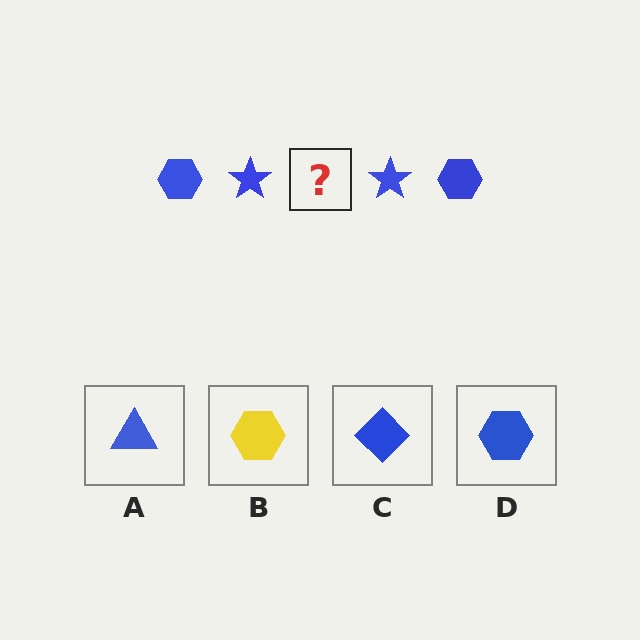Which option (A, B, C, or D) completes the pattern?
D.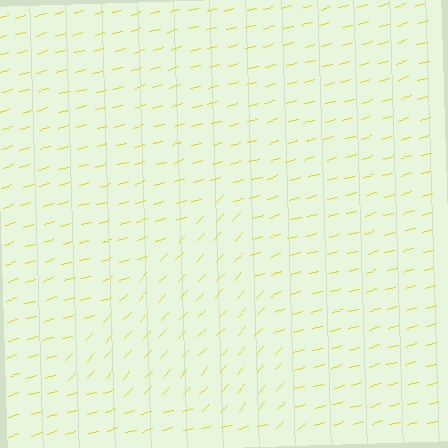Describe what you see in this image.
The image is filled with small yellow line segments. A triangle region in the image has lines oriented differently from the surrounding lines, creating a visible texture boundary.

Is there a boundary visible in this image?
Yes, there is a texture boundary formed by a change in line orientation.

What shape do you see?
I see a triangle.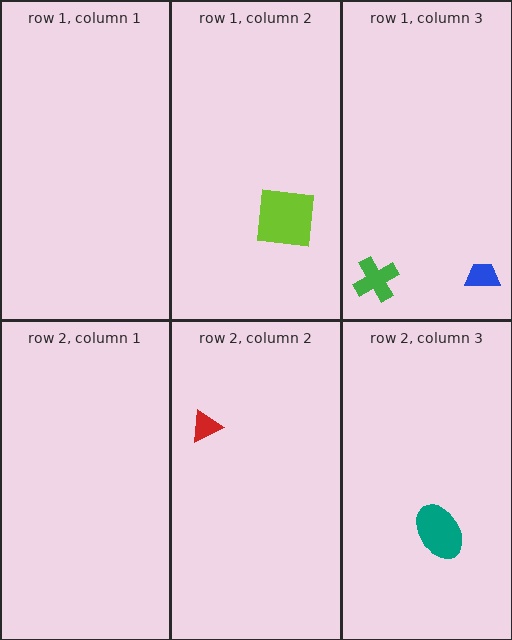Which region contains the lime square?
The row 1, column 2 region.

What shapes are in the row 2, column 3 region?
The teal ellipse.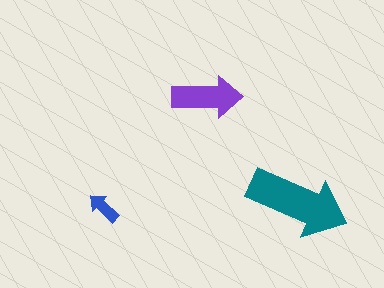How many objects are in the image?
There are 3 objects in the image.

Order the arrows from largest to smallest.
the teal one, the purple one, the blue one.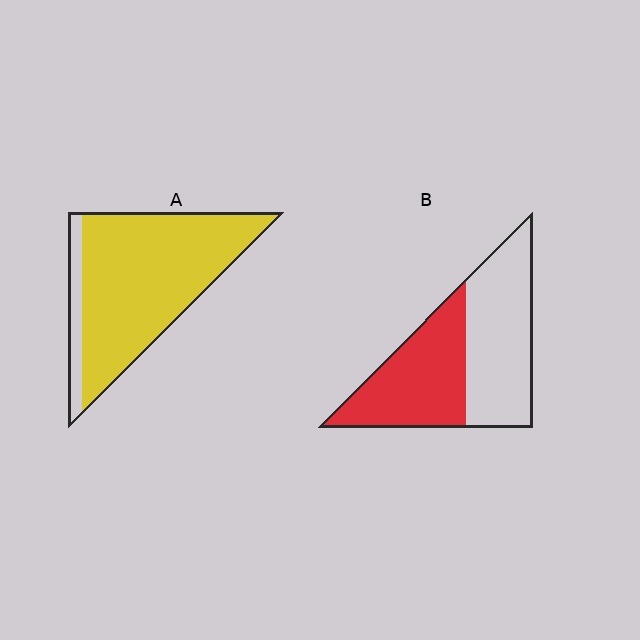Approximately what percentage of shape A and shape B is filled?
A is approximately 85% and B is approximately 45%.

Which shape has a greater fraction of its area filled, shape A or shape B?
Shape A.